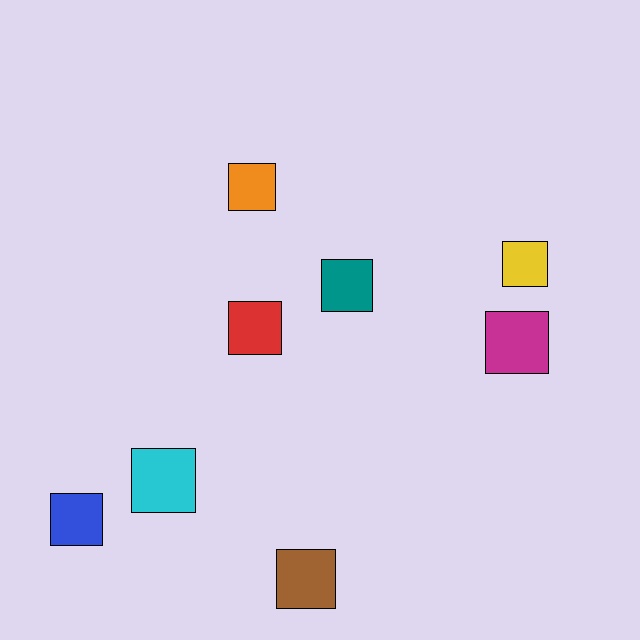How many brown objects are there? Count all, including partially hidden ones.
There is 1 brown object.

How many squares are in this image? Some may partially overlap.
There are 8 squares.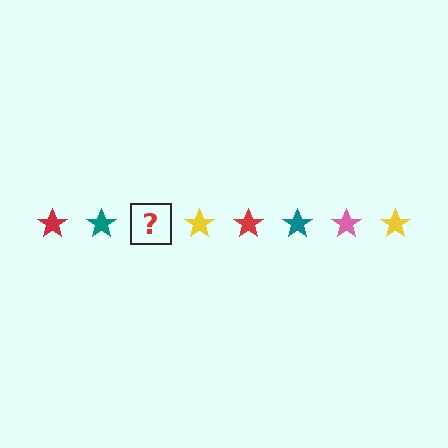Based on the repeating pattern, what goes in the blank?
The blank should be a pink star.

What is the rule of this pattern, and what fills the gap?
The rule is that the pattern cycles through red, teal, pink, yellow stars. The gap should be filled with a pink star.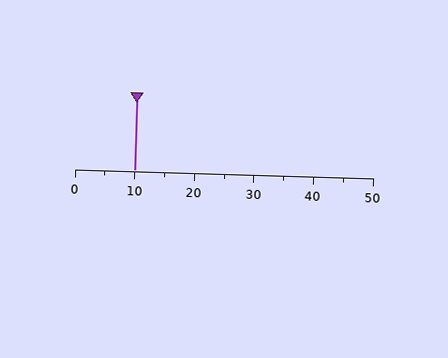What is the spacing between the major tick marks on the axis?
The major ticks are spaced 10 apart.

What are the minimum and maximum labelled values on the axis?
The axis runs from 0 to 50.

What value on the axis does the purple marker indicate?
The marker indicates approximately 10.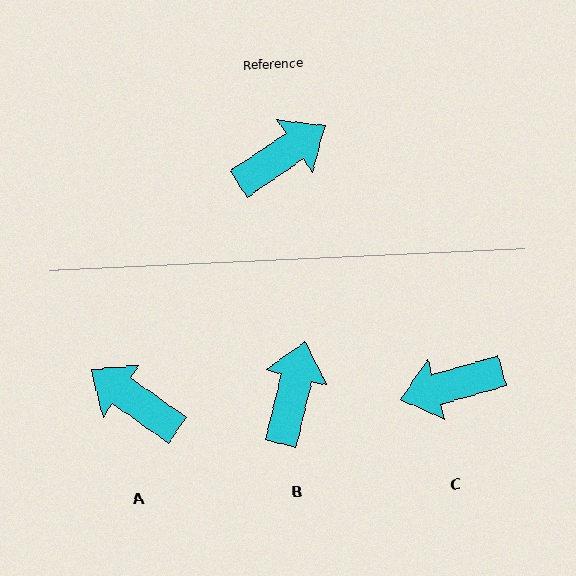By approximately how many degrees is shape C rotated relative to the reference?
Approximately 162 degrees counter-clockwise.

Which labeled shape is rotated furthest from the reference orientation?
C, about 162 degrees away.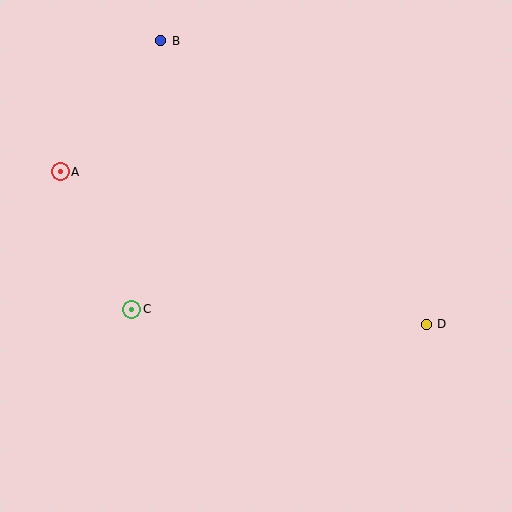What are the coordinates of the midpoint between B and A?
The midpoint between B and A is at (110, 106).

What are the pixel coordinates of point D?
Point D is at (426, 324).